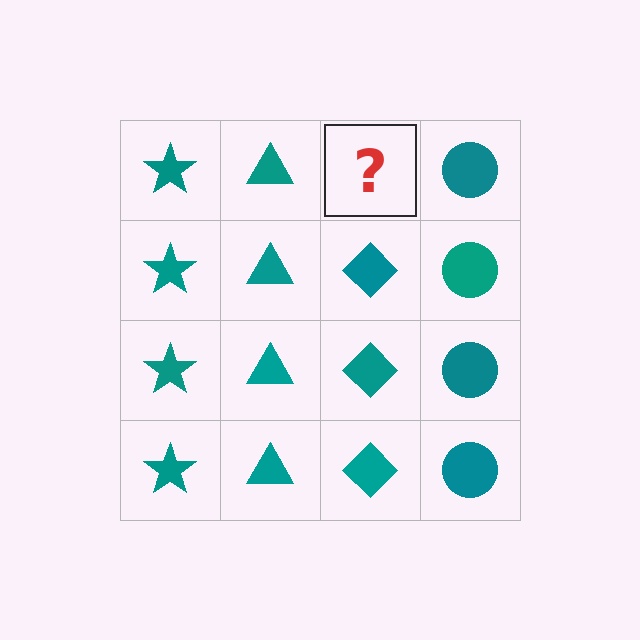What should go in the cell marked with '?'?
The missing cell should contain a teal diamond.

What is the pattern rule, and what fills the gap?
The rule is that each column has a consistent shape. The gap should be filled with a teal diamond.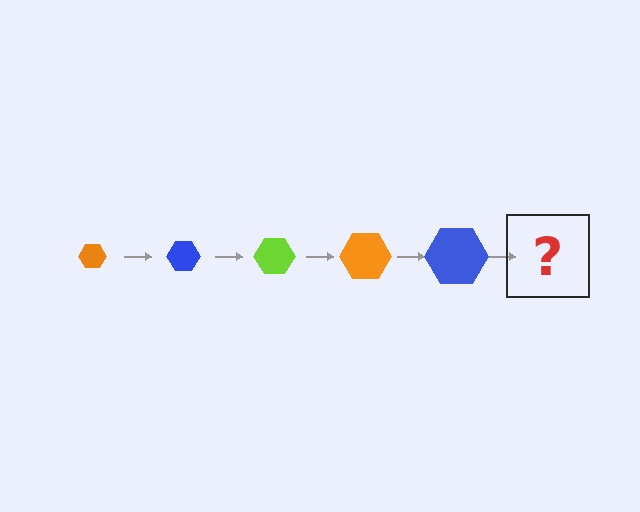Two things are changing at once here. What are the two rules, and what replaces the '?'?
The two rules are that the hexagon grows larger each step and the color cycles through orange, blue, and lime. The '?' should be a lime hexagon, larger than the previous one.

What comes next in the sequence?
The next element should be a lime hexagon, larger than the previous one.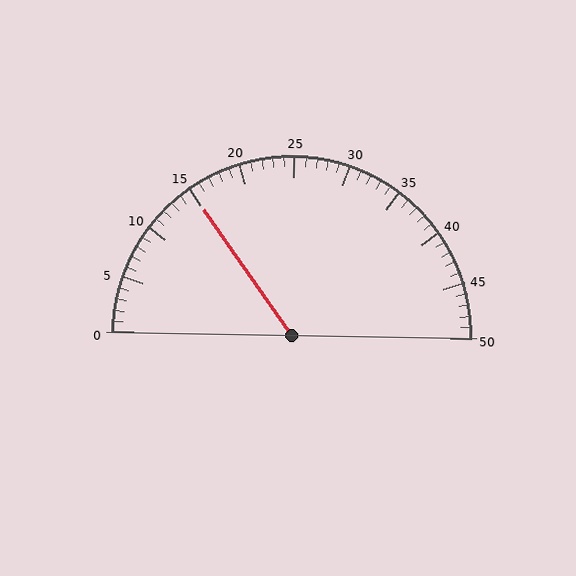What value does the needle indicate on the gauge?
The needle indicates approximately 15.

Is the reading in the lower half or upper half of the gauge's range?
The reading is in the lower half of the range (0 to 50).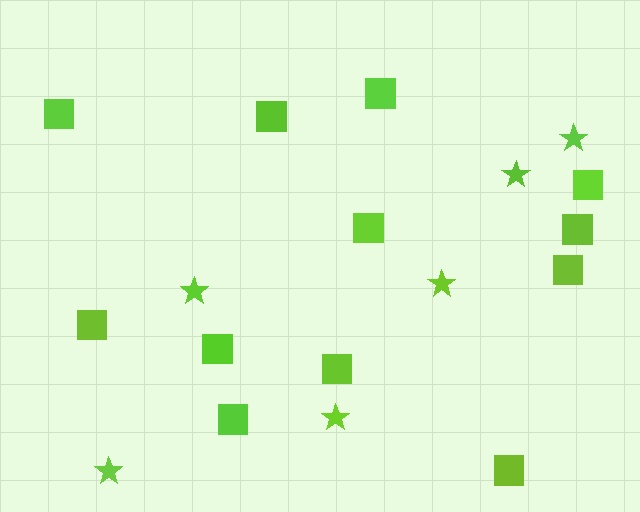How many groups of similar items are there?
There are 2 groups: one group of squares (12) and one group of stars (6).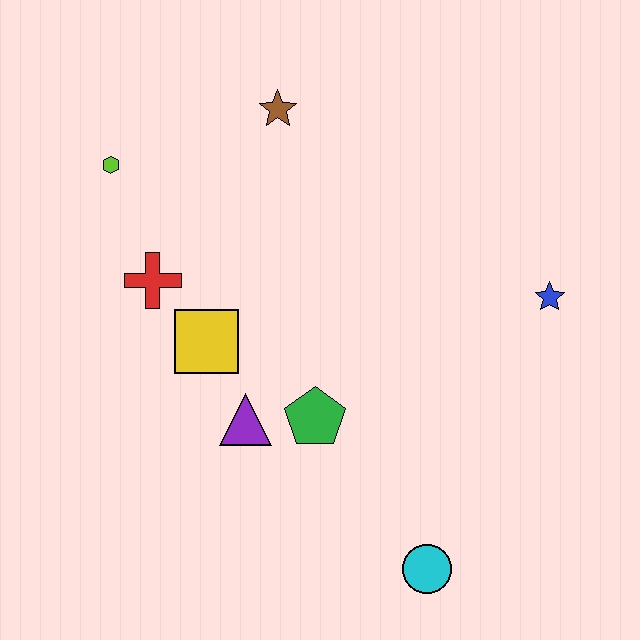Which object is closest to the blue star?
The green pentagon is closest to the blue star.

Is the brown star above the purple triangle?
Yes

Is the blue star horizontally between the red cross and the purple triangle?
No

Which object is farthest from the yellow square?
The blue star is farthest from the yellow square.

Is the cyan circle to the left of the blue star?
Yes